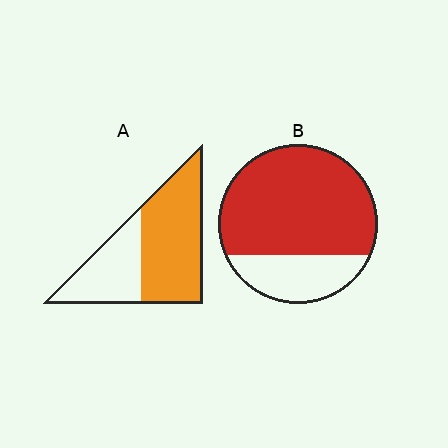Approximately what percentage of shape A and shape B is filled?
A is approximately 60% and B is approximately 75%.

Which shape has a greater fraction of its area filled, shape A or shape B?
Shape B.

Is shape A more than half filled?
Yes.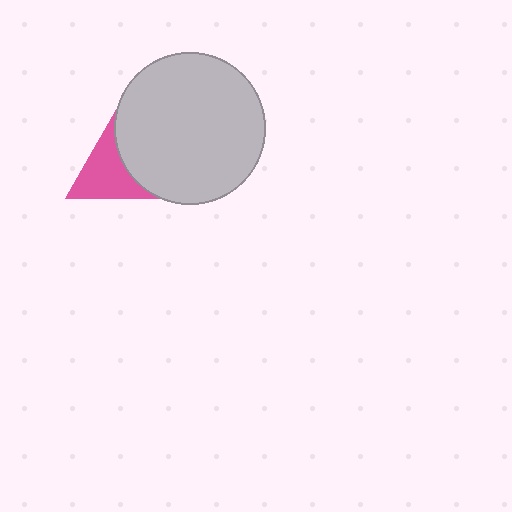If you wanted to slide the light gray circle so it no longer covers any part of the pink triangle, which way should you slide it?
Slide it right — that is the most direct way to separate the two shapes.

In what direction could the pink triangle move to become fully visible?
The pink triangle could move left. That would shift it out from behind the light gray circle entirely.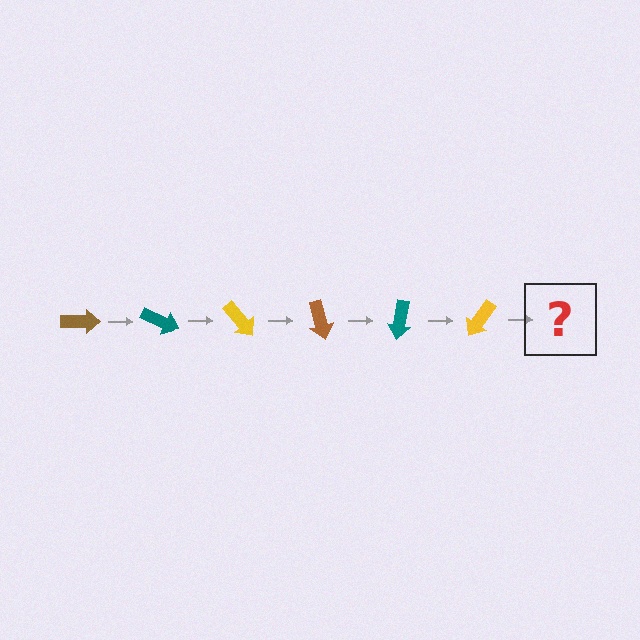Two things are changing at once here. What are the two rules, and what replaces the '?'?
The two rules are that it rotates 25 degrees each step and the color cycles through brown, teal, and yellow. The '?' should be a brown arrow, rotated 150 degrees from the start.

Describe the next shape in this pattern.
It should be a brown arrow, rotated 150 degrees from the start.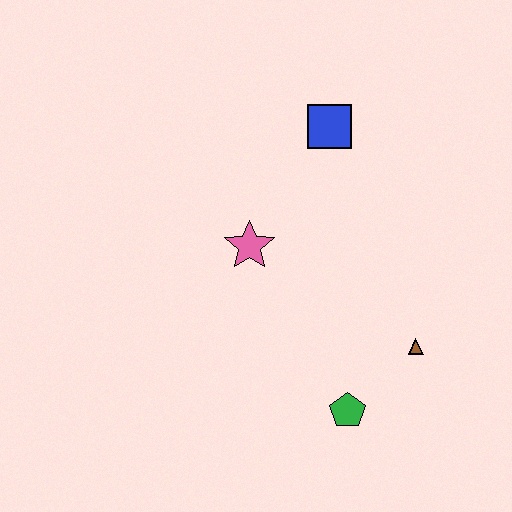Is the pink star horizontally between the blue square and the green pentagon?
No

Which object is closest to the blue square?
The pink star is closest to the blue square.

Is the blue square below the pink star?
No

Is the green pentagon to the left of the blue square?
No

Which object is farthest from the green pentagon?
The blue square is farthest from the green pentagon.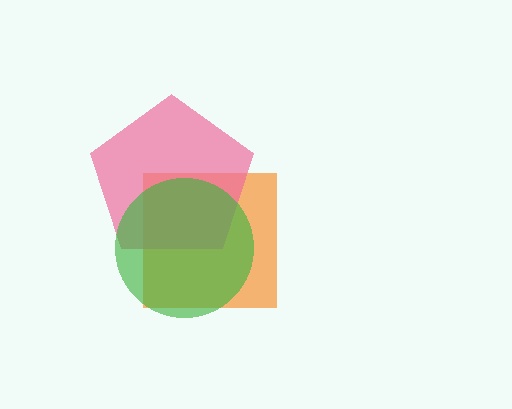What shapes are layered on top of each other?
The layered shapes are: an orange square, a pink pentagon, a green circle.